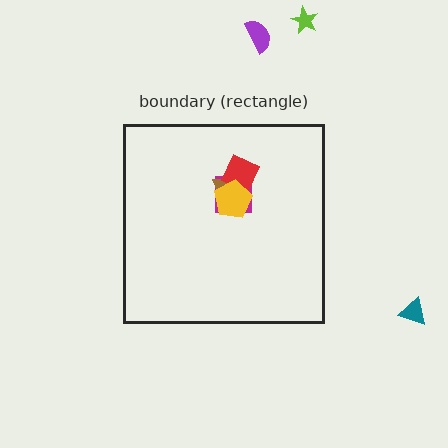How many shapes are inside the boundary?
4 inside, 3 outside.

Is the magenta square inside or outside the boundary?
Inside.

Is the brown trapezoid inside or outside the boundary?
Inside.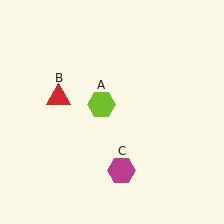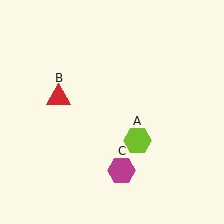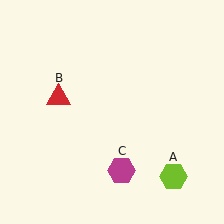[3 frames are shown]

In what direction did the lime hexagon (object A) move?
The lime hexagon (object A) moved down and to the right.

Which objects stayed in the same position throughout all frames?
Red triangle (object B) and magenta hexagon (object C) remained stationary.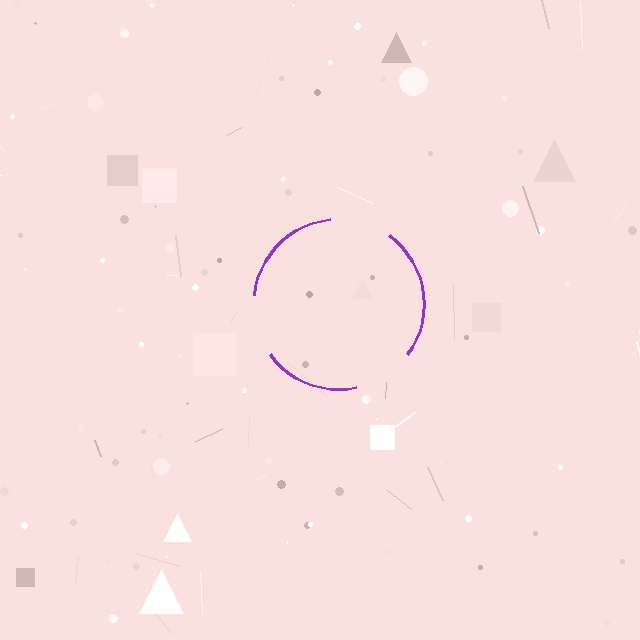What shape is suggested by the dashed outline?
The dashed outline suggests a circle.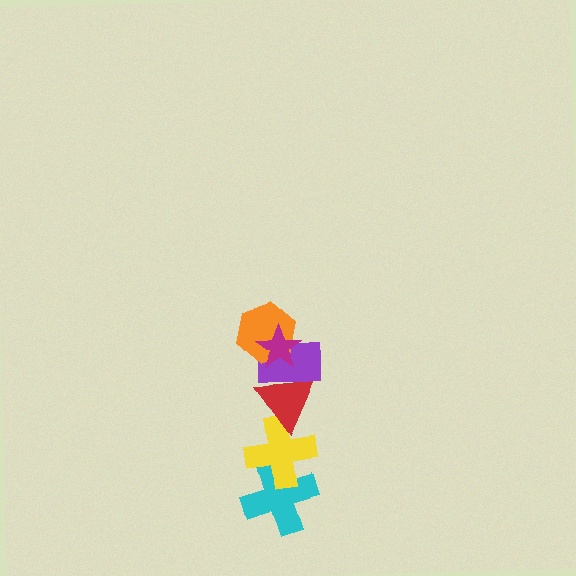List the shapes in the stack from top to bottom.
From top to bottom: the magenta star, the orange hexagon, the purple rectangle, the red triangle, the yellow cross, the cyan cross.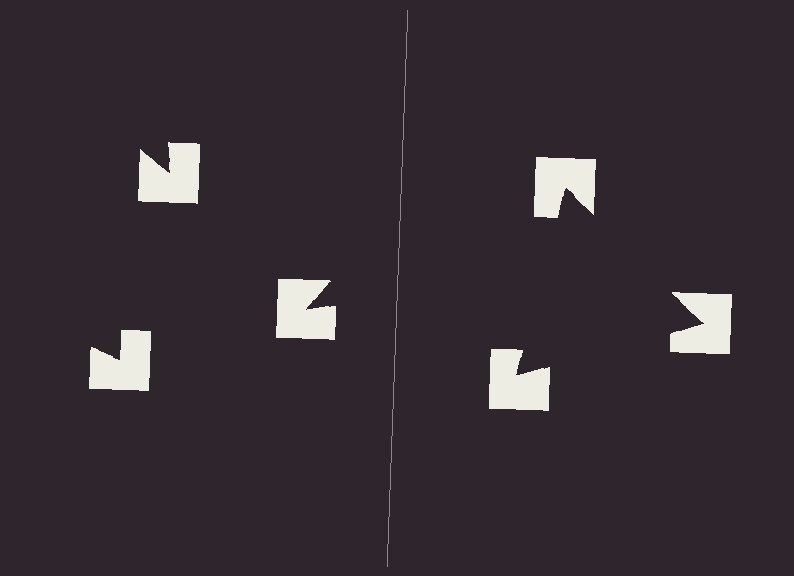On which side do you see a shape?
An illusory triangle appears on the right side. On the left side the wedge cuts are rotated, so no coherent shape forms.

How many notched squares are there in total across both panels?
6 — 3 on each side.